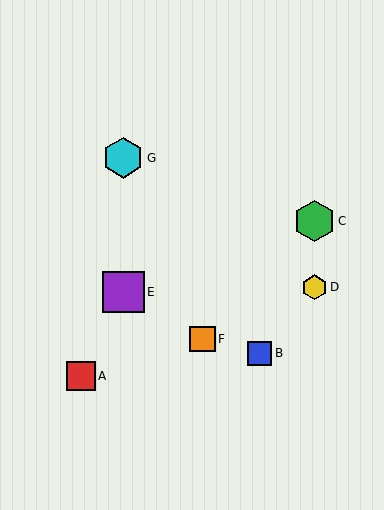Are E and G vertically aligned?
Yes, both are at x≈123.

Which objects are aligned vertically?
Objects E, G are aligned vertically.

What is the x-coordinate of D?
Object D is at x≈314.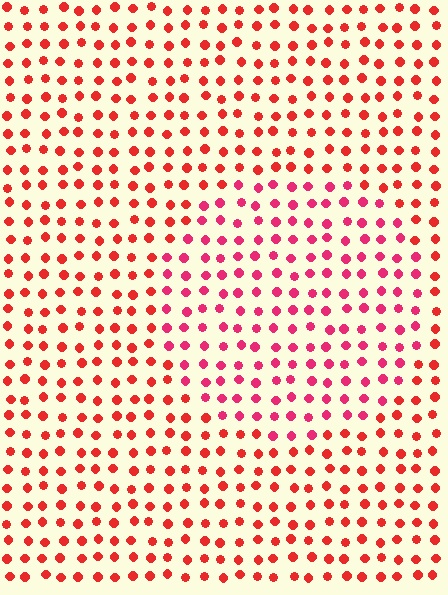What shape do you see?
I see a circle.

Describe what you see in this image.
The image is filled with small red elements in a uniform arrangement. A circle-shaped region is visible where the elements are tinted to a slightly different hue, forming a subtle color boundary.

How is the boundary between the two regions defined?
The boundary is defined purely by a slight shift in hue (about 24 degrees). Spacing, size, and orientation are identical on both sides.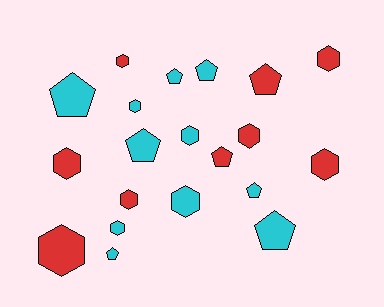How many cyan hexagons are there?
There are 4 cyan hexagons.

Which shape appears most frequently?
Hexagon, with 11 objects.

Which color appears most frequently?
Cyan, with 11 objects.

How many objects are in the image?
There are 20 objects.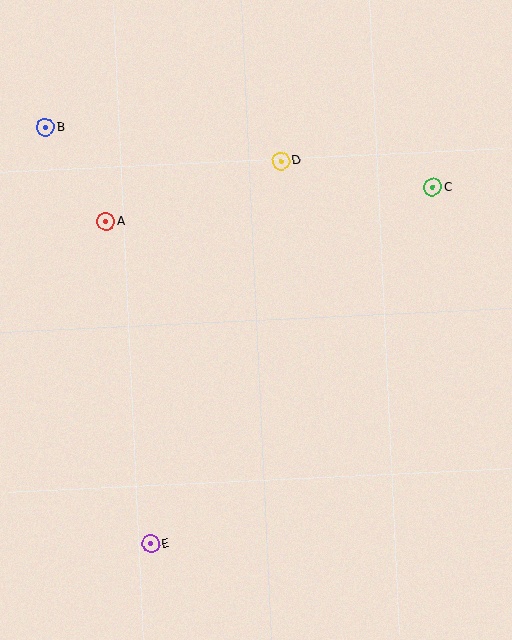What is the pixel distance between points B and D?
The distance between B and D is 238 pixels.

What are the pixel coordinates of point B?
Point B is at (45, 128).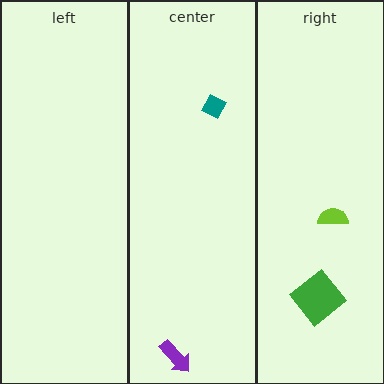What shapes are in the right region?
The green diamond, the lime semicircle.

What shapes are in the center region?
The teal diamond, the purple arrow.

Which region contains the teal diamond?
The center region.